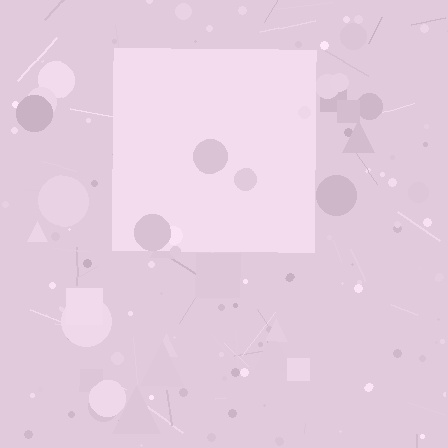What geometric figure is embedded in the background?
A square is embedded in the background.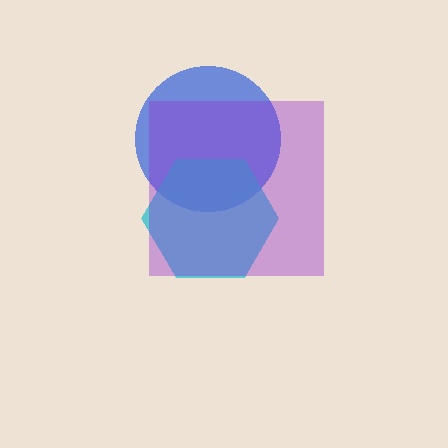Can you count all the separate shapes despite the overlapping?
Yes, there are 3 separate shapes.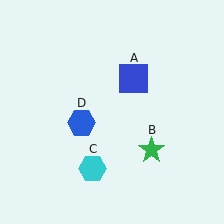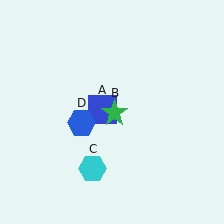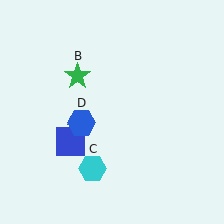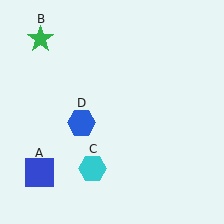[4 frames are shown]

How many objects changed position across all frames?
2 objects changed position: blue square (object A), green star (object B).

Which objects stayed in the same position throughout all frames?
Cyan hexagon (object C) and blue hexagon (object D) remained stationary.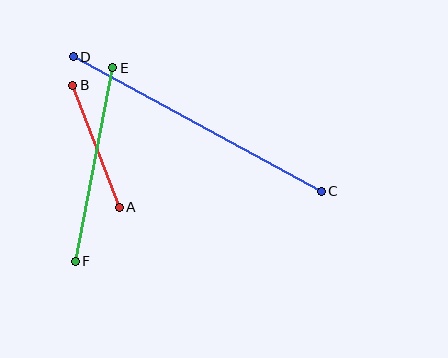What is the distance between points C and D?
The distance is approximately 283 pixels.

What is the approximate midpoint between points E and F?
The midpoint is at approximately (94, 164) pixels.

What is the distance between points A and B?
The distance is approximately 131 pixels.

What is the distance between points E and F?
The distance is approximately 197 pixels.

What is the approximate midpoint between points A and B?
The midpoint is at approximately (96, 146) pixels.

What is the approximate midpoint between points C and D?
The midpoint is at approximately (197, 124) pixels.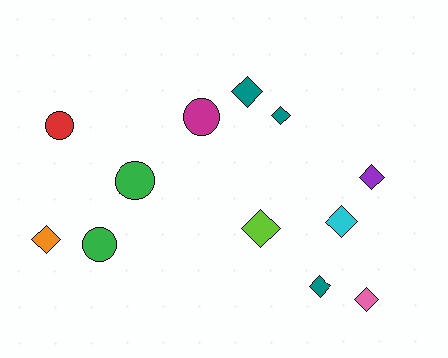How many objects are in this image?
There are 12 objects.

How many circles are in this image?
There are 4 circles.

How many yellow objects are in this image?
There are no yellow objects.